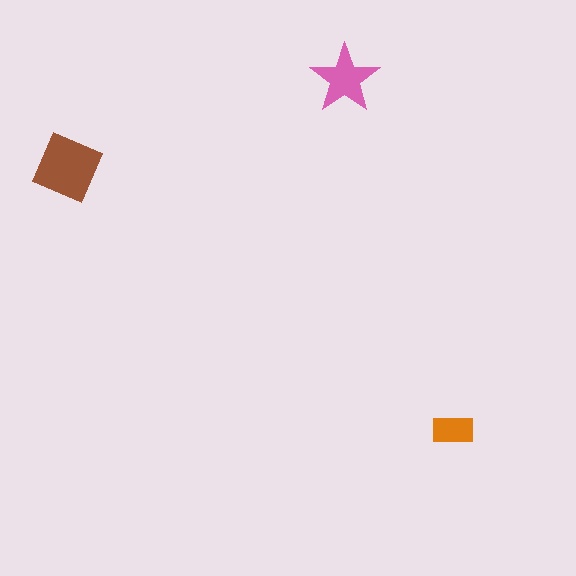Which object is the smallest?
The orange rectangle.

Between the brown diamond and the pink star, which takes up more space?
The brown diamond.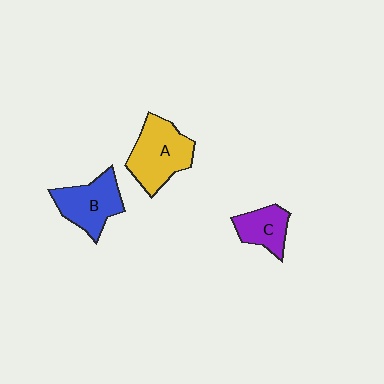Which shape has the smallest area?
Shape C (purple).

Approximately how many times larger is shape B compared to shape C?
Approximately 1.5 times.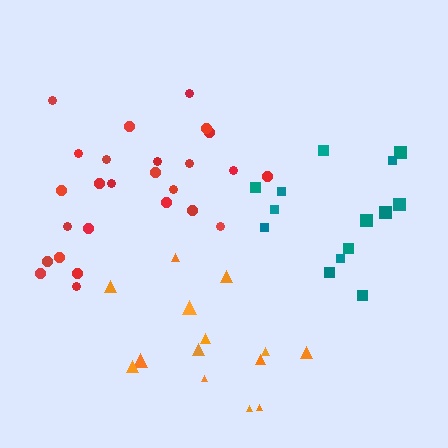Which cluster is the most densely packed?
Orange.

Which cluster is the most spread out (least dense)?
Red.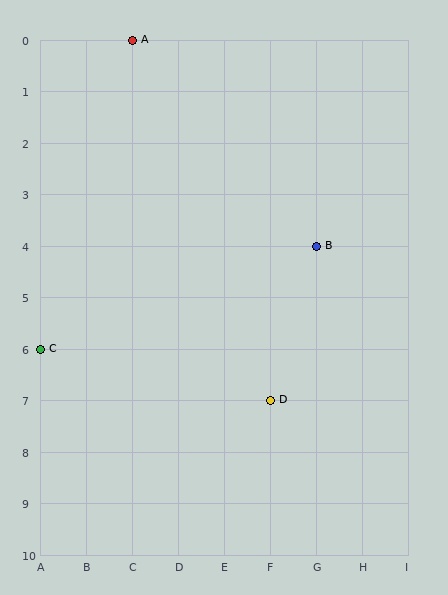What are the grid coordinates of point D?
Point D is at grid coordinates (F, 7).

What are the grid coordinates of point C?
Point C is at grid coordinates (A, 6).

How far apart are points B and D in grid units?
Points B and D are 1 column and 3 rows apart (about 3.2 grid units diagonally).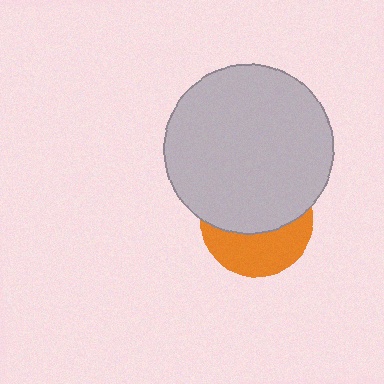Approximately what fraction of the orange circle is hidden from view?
Roughly 58% of the orange circle is hidden behind the light gray circle.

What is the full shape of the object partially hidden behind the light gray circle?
The partially hidden object is an orange circle.